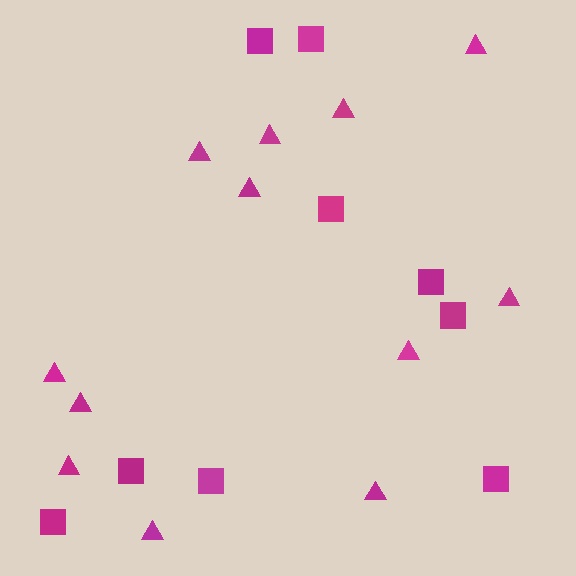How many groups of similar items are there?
There are 2 groups: one group of squares (9) and one group of triangles (12).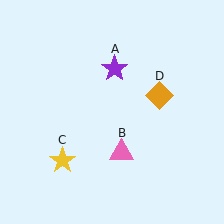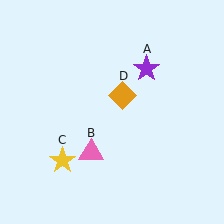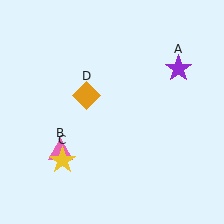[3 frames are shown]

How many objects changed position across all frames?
3 objects changed position: purple star (object A), pink triangle (object B), orange diamond (object D).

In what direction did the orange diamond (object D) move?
The orange diamond (object D) moved left.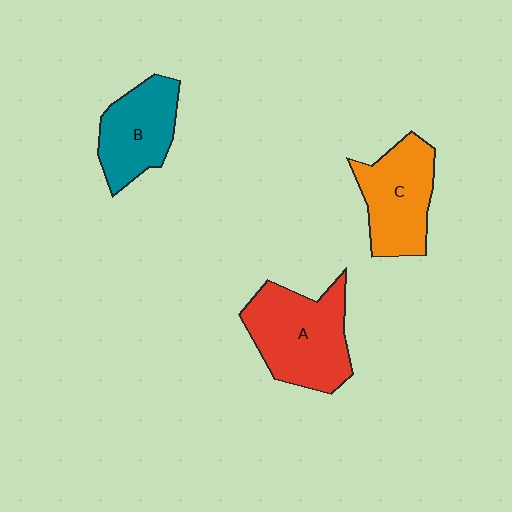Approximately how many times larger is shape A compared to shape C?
Approximately 1.2 times.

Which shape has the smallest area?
Shape B (teal).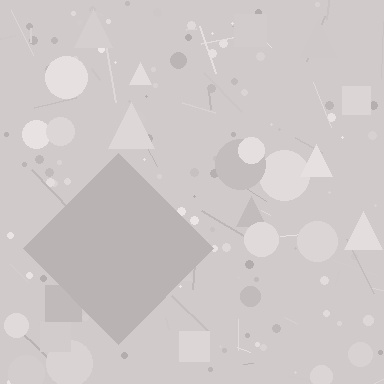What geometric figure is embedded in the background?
A diamond is embedded in the background.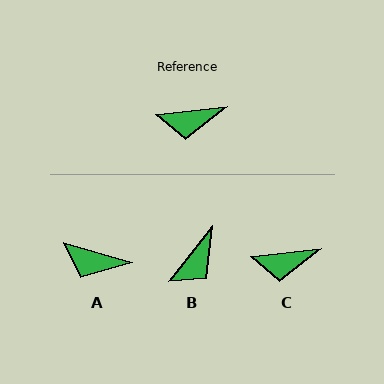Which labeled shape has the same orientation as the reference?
C.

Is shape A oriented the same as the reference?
No, it is off by about 22 degrees.